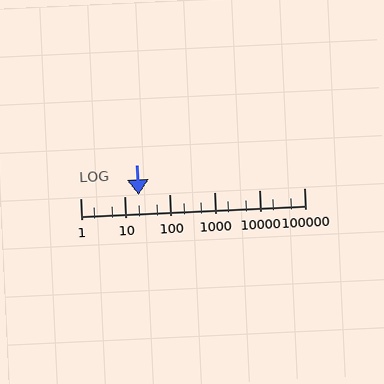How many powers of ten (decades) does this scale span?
The scale spans 5 decades, from 1 to 100000.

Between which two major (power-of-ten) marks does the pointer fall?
The pointer is between 10 and 100.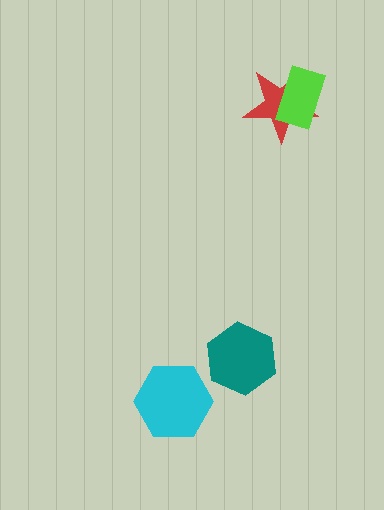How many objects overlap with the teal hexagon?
0 objects overlap with the teal hexagon.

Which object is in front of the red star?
The lime rectangle is in front of the red star.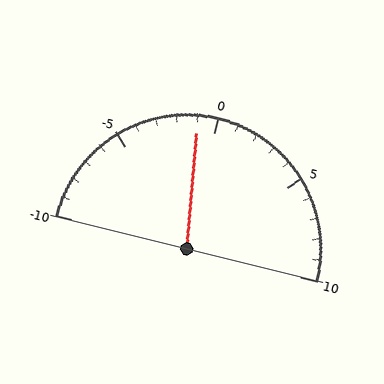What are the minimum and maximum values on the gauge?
The gauge ranges from -10 to 10.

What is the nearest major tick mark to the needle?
The nearest major tick mark is 0.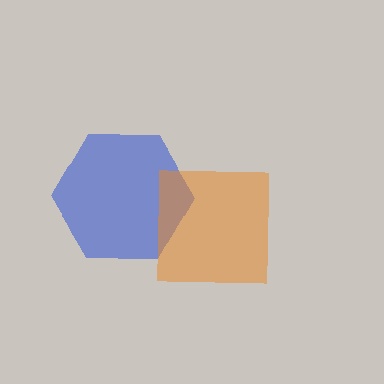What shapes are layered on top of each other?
The layered shapes are: a blue hexagon, an orange square.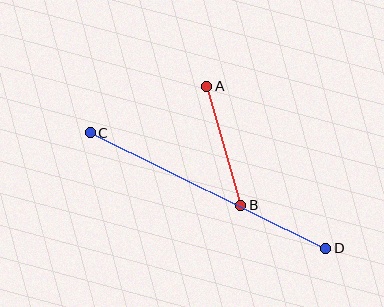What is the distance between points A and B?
The distance is approximately 124 pixels.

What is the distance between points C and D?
The distance is approximately 262 pixels.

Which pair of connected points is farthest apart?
Points C and D are farthest apart.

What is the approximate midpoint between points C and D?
The midpoint is at approximately (208, 191) pixels.